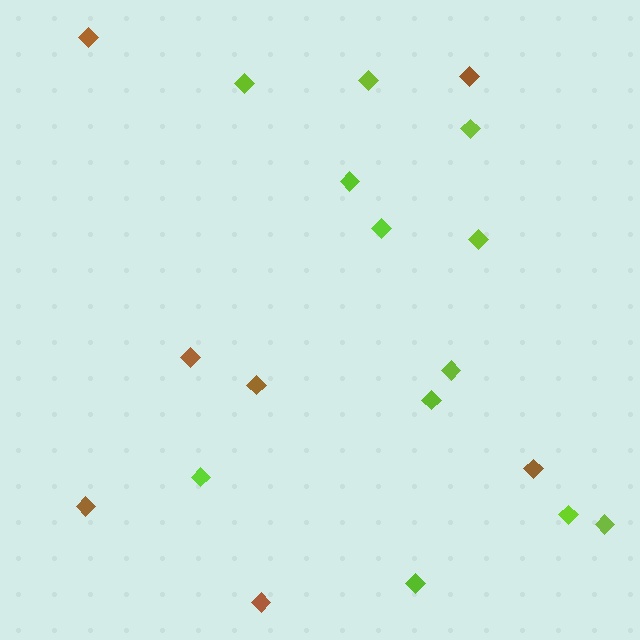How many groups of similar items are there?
There are 2 groups: one group of lime diamonds (12) and one group of brown diamonds (7).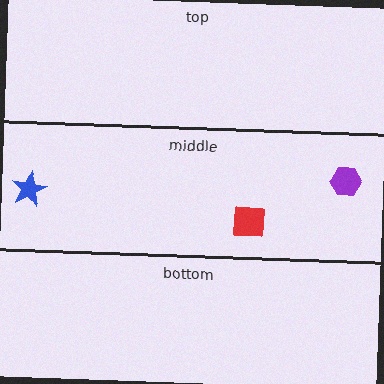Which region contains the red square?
The middle region.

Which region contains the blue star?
The middle region.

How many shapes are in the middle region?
3.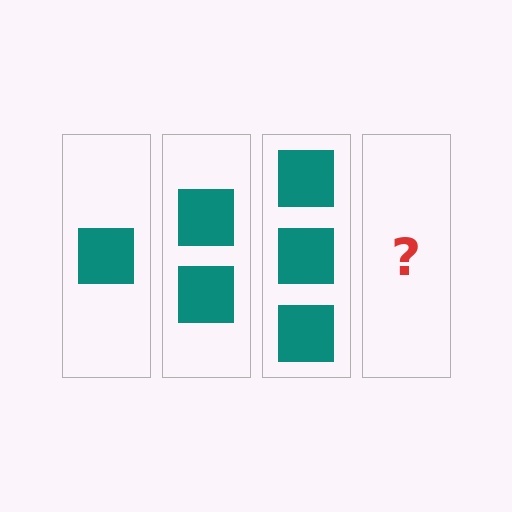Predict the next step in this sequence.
The next step is 4 squares.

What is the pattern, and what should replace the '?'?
The pattern is that each step adds one more square. The '?' should be 4 squares.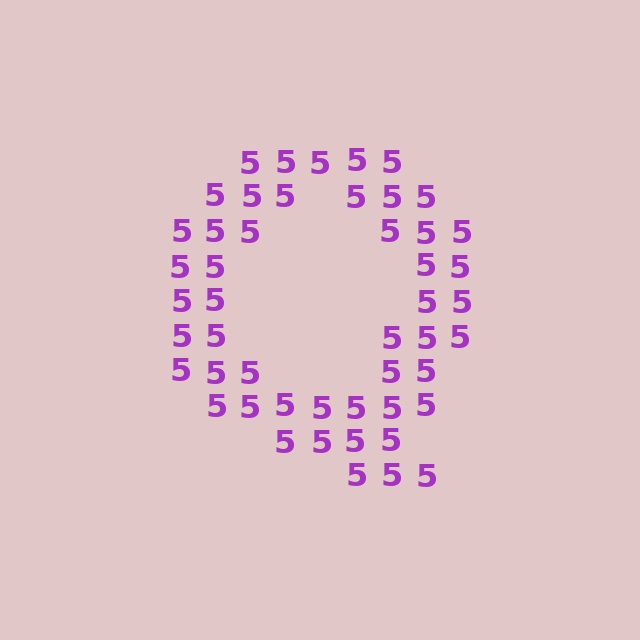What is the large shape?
The large shape is the letter Q.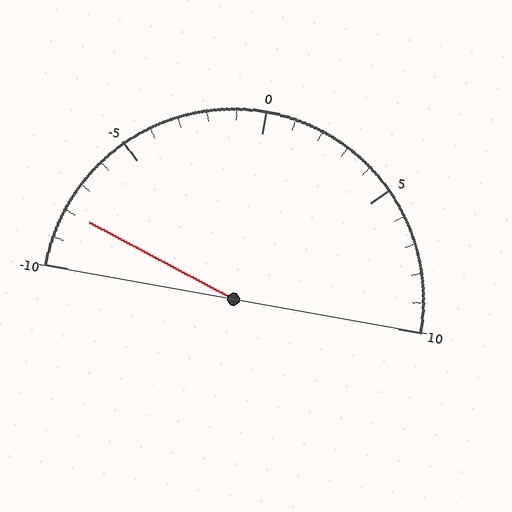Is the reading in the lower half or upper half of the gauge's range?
The reading is in the lower half of the range (-10 to 10).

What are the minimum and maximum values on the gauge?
The gauge ranges from -10 to 10.